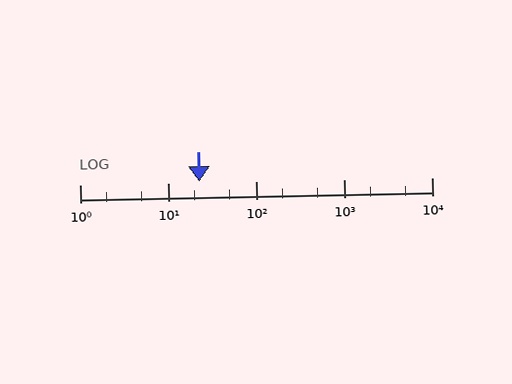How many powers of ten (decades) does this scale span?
The scale spans 4 decades, from 1 to 10000.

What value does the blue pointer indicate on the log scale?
The pointer indicates approximately 23.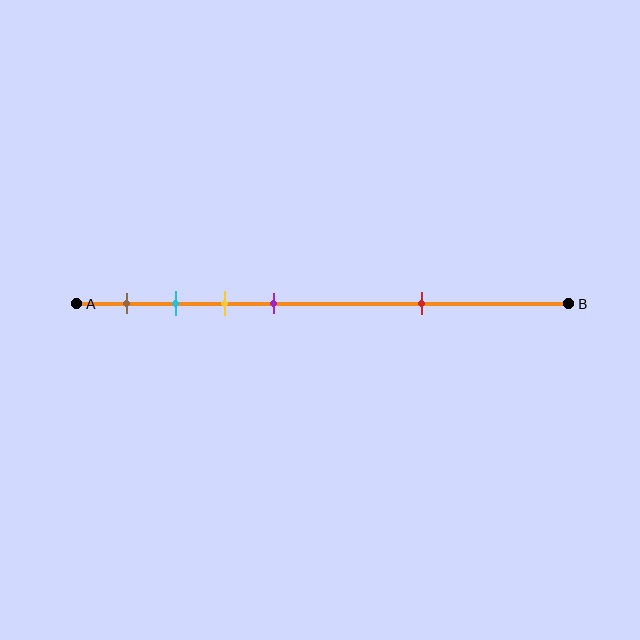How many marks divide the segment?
There are 5 marks dividing the segment.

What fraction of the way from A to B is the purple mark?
The purple mark is approximately 40% (0.4) of the way from A to B.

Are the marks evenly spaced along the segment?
No, the marks are not evenly spaced.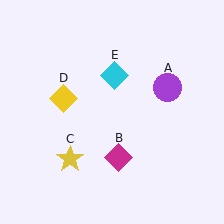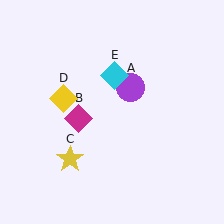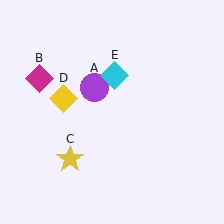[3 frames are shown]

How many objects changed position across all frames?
2 objects changed position: purple circle (object A), magenta diamond (object B).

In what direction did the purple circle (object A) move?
The purple circle (object A) moved left.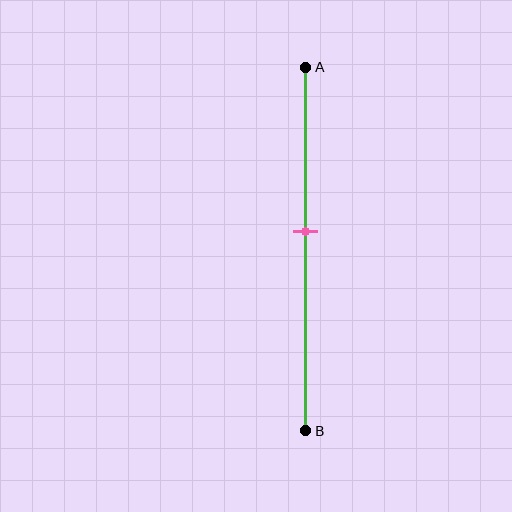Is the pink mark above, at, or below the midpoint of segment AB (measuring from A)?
The pink mark is above the midpoint of segment AB.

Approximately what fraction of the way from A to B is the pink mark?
The pink mark is approximately 45% of the way from A to B.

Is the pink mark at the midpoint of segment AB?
No, the mark is at about 45% from A, not at the 50% midpoint.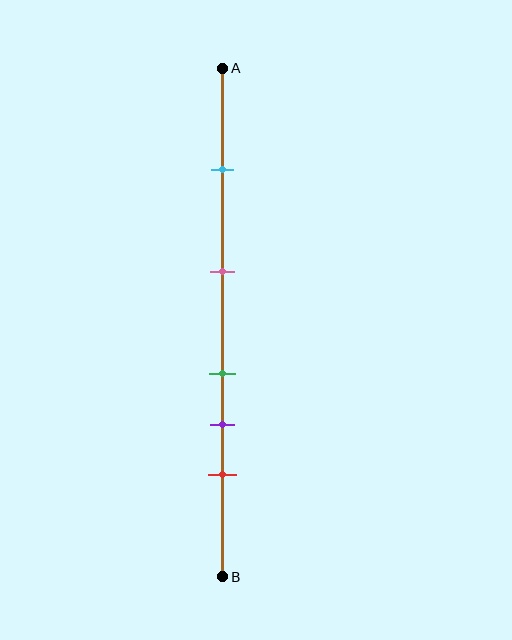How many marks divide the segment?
There are 5 marks dividing the segment.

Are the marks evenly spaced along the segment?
No, the marks are not evenly spaced.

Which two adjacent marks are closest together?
The green and purple marks are the closest adjacent pair.